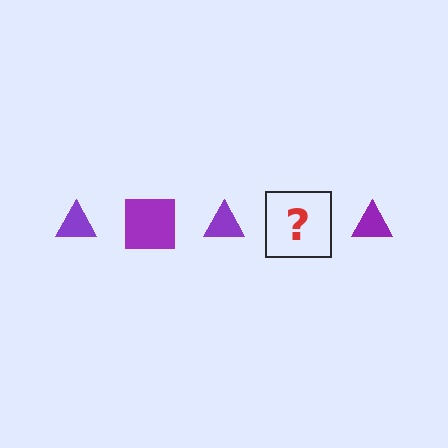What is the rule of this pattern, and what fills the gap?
The rule is that the pattern cycles through triangle, square shapes in purple. The gap should be filled with a purple square.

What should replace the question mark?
The question mark should be replaced with a purple square.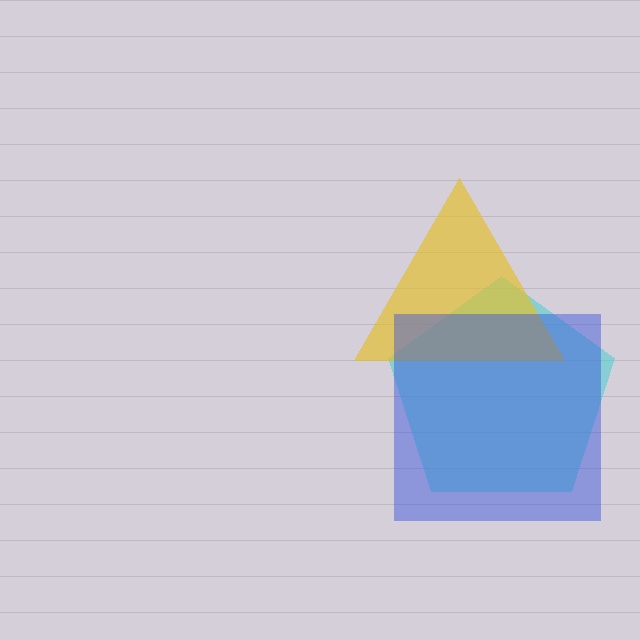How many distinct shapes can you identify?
There are 3 distinct shapes: a cyan pentagon, a yellow triangle, a blue square.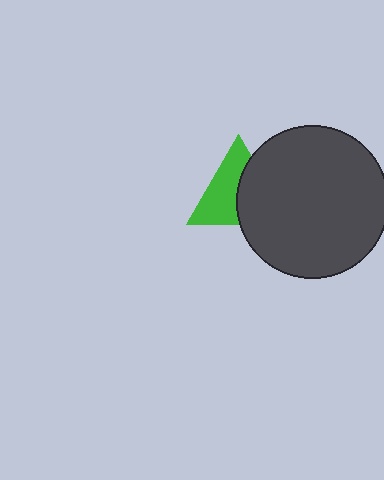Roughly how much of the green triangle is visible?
About half of it is visible (roughly 54%).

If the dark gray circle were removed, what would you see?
You would see the complete green triangle.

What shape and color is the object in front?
The object in front is a dark gray circle.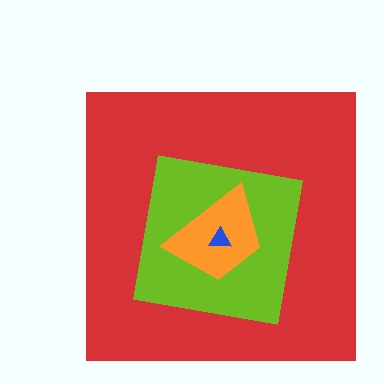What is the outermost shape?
The red square.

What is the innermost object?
The blue triangle.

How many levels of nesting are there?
4.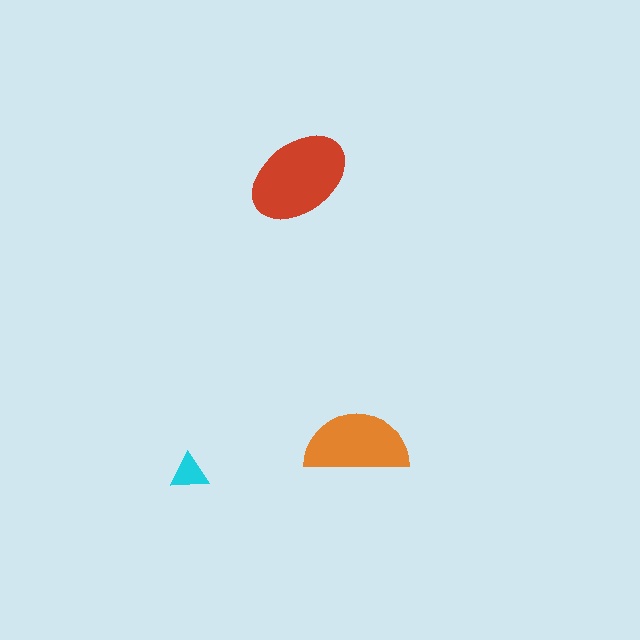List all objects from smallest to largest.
The cyan triangle, the orange semicircle, the red ellipse.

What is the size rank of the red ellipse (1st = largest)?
1st.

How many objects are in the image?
There are 3 objects in the image.